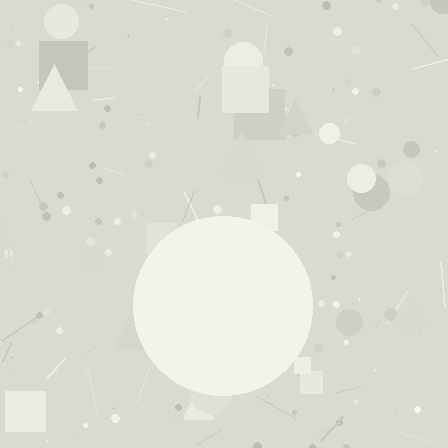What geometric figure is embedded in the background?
A circle is embedded in the background.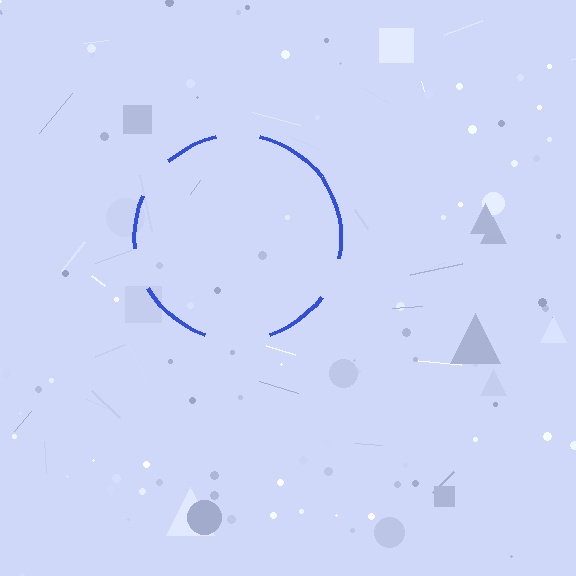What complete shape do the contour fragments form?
The contour fragments form a circle.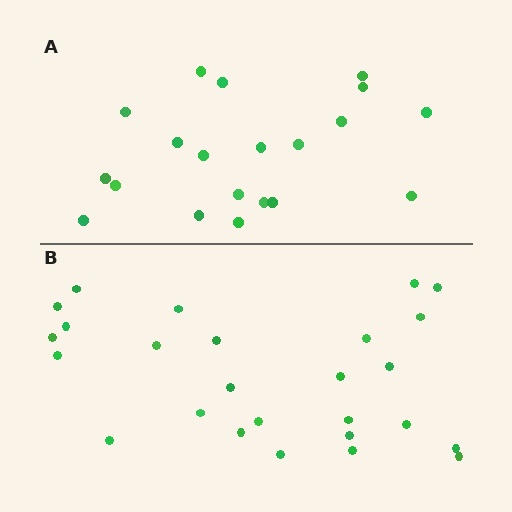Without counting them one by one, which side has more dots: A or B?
Region B (the bottom region) has more dots.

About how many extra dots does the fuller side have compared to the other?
Region B has about 6 more dots than region A.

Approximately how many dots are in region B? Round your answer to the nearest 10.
About 30 dots. (The exact count is 26, which rounds to 30.)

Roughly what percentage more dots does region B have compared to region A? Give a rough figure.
About 30% more.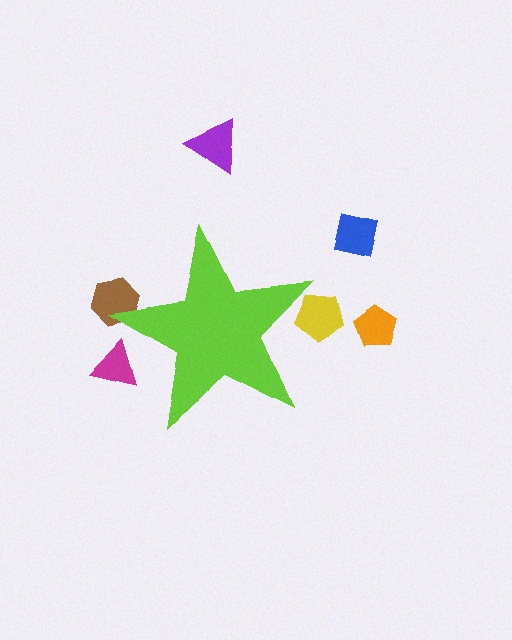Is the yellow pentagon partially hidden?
Yes, the yellow pentagon is partially hidden behind the lime star.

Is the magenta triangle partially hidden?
Yes, the magenta triangle is partially hidden behind the lime star.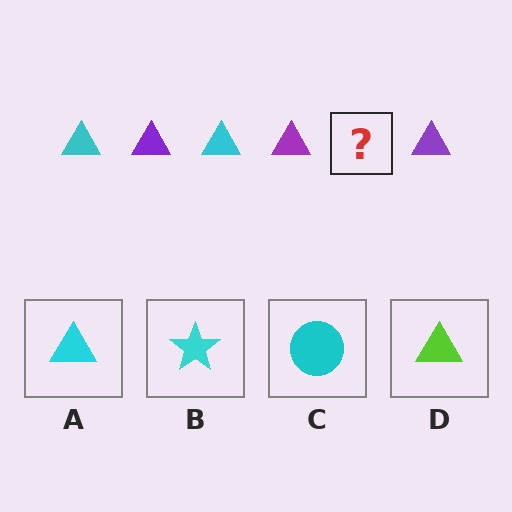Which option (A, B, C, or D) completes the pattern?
A.